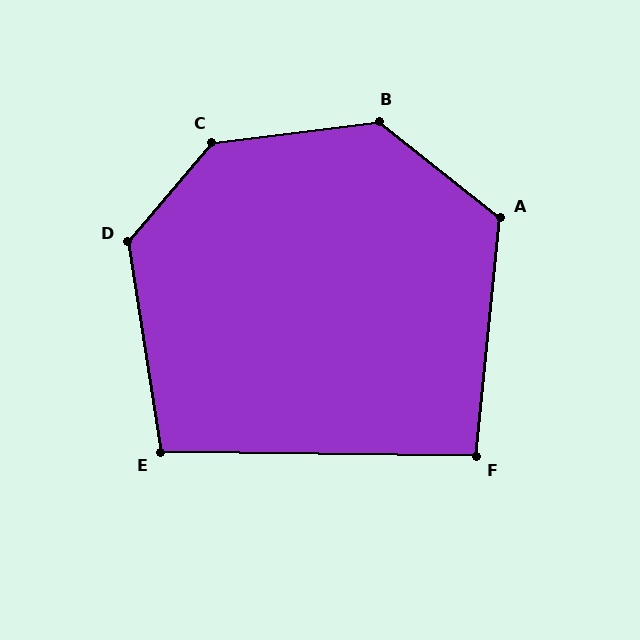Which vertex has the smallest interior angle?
F, at approximately 95 degrees.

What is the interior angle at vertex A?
Approximately 123 degrees (obtuse).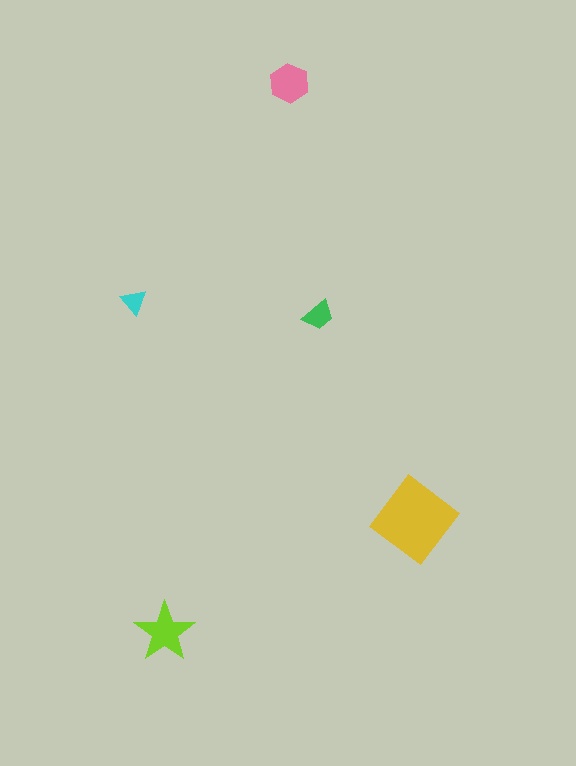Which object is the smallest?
The cyan triangle.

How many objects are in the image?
There are 5 objects in the image.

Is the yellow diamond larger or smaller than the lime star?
Larger.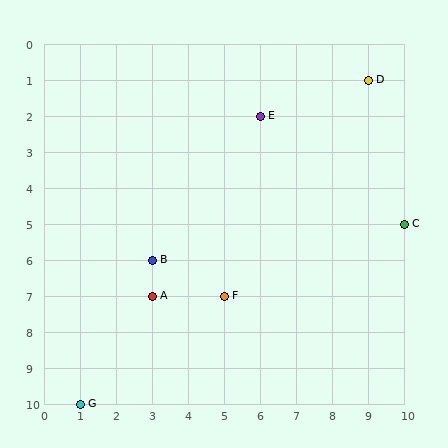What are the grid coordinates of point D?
Point D is at grid coordinates (9, 1).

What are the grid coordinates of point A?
Point A is at grid coordinates (3, 7).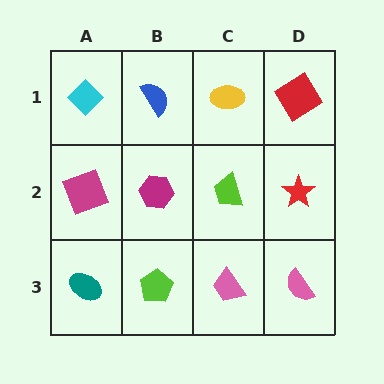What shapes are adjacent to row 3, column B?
A magenta hexagon (row 2, column B), a teal ellipse (row 3, column A), a pink trapezoid (row 3, column C).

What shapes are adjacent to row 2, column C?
A yellow ellipse (row 1, column C), a pink trapezoid (row 3, column C), a magenta hexagon (row 2, column B), a red star (row 2, column D).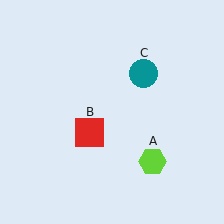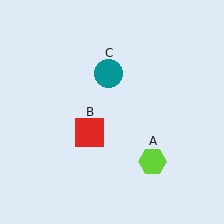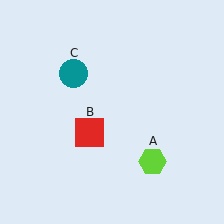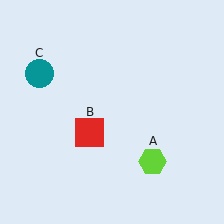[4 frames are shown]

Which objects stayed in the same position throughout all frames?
Lime hexagon (object A) and red square (object B) remained stationary.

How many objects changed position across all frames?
1 object changed position: teal circle (object C).